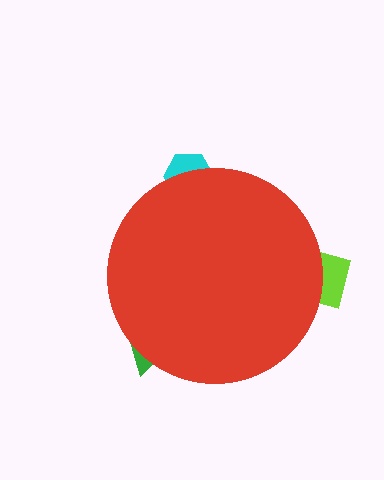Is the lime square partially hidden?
Yes, the lime square is partially hidden behind the red circle.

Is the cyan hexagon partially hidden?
Yes, the cyan hexagon is partially hidden behind the red circle.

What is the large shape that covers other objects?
A red circle.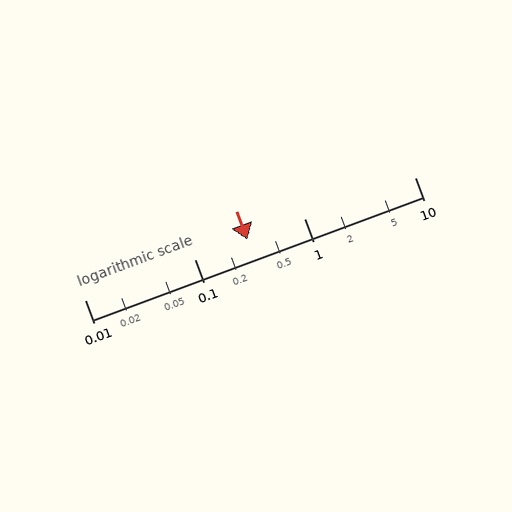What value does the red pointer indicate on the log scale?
The pointer indicates approximately 0.3.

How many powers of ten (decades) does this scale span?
The scale spans 3 decades, from 0.01 to 10.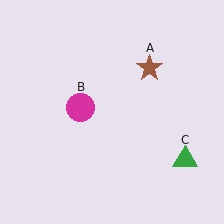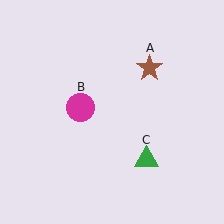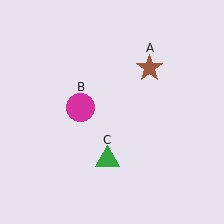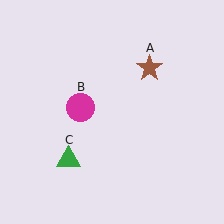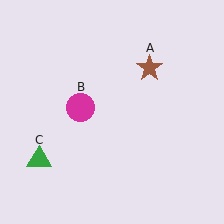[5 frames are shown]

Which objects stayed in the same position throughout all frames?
Brown star (object A) and magenta circle (object B) remained stationary.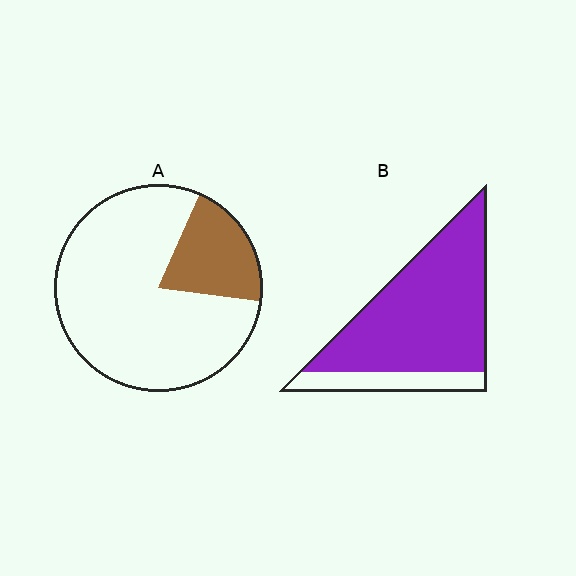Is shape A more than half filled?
No.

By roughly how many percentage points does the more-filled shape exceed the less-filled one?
By roughly 60 percentage points (B over A).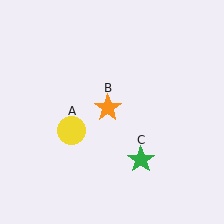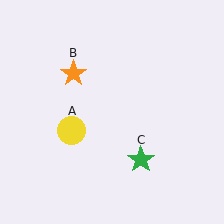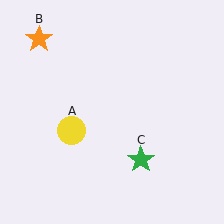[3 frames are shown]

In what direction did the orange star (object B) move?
The orange star (object B) moved up and to the left.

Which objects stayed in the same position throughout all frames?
Yellow circle (object A) and green star (object C) remained stationary.